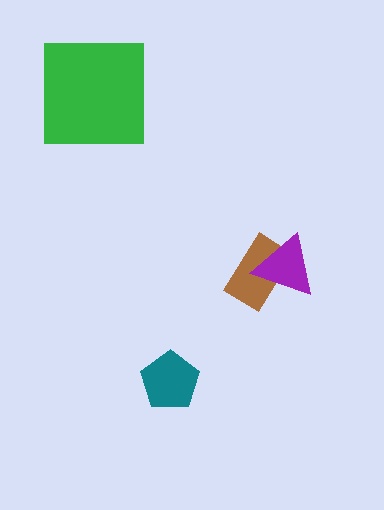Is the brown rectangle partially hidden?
Yes, it is partially covered by another shape.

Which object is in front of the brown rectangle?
The purple triangle is in front of the brown rectangle.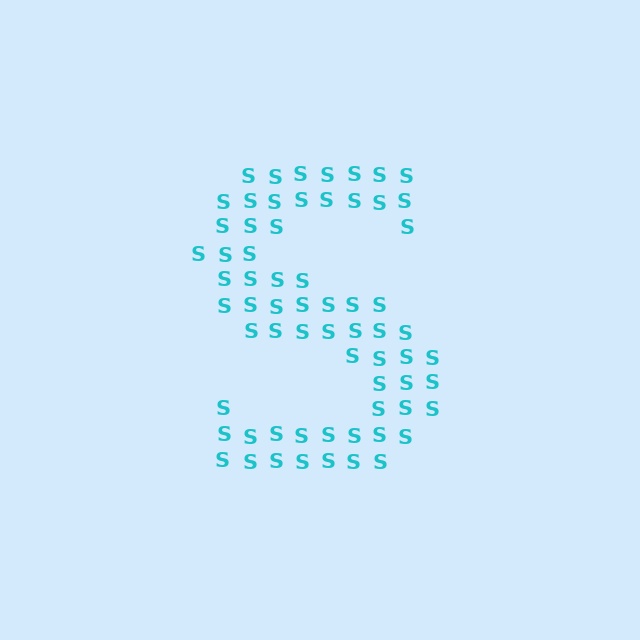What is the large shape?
The large shape is the letter S.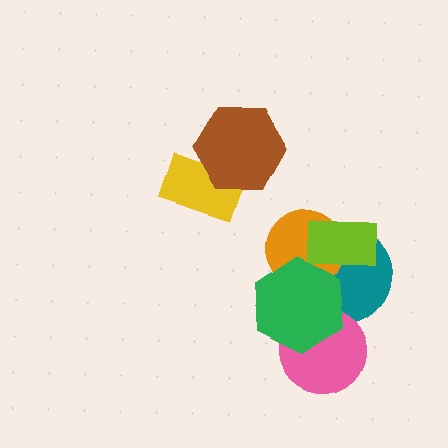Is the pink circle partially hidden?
Yes, it is partially covered by another shape.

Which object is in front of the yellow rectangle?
The brown hexagon is in front of the yellow rectangle.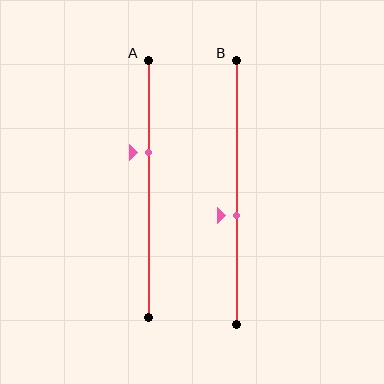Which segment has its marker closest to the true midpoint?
Segment B has its marker closest to the true midpoint.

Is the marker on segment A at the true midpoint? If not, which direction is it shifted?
No, the marker on segment A is shifted upward by about 14% of the segment length.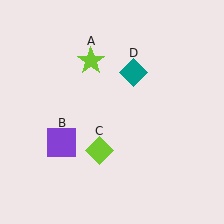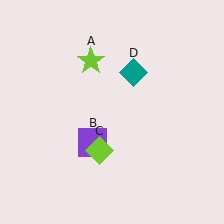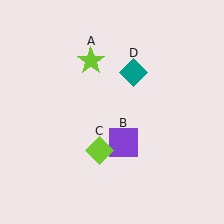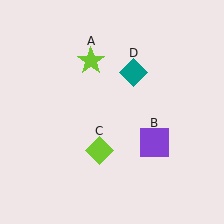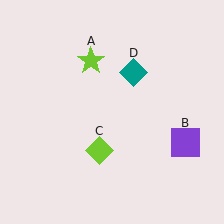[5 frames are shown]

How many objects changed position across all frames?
1 object changed position: purple square (object B).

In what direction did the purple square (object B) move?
The purple square (object B) moved right.